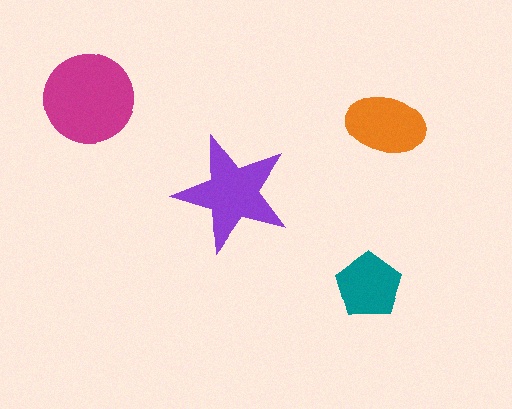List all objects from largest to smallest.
The magenta circle, the purple star, the orange ellipse, the teal pentagon.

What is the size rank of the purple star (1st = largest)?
2nd.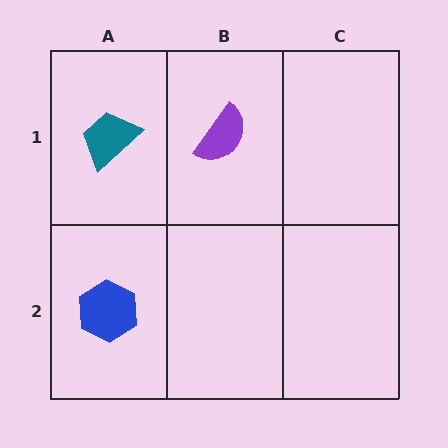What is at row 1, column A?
A teal trapezoid.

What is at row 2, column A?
A blue hexagon.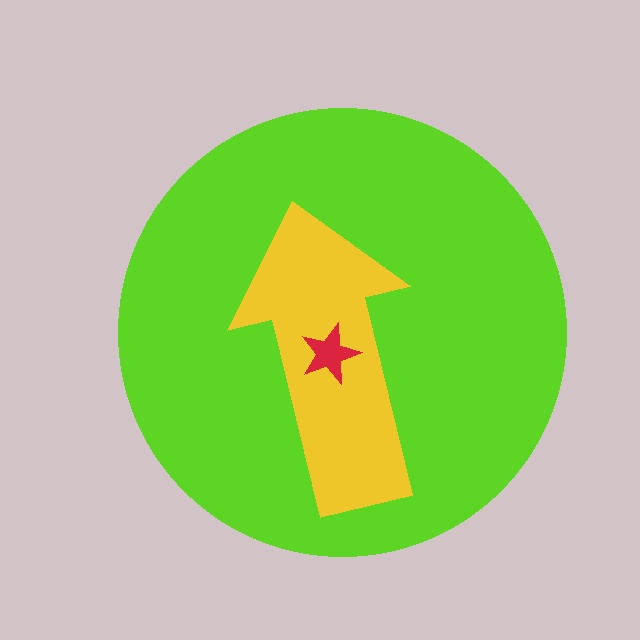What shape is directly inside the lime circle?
The yellow arrow.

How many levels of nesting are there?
3.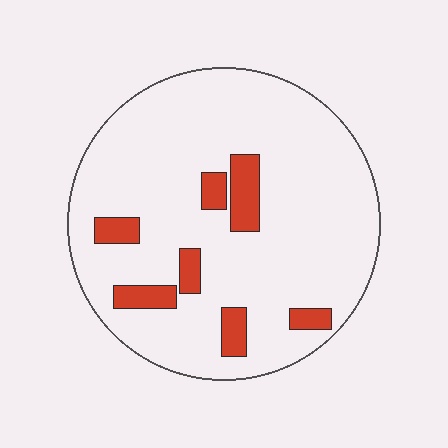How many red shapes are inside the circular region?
7.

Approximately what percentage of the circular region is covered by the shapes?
Approximately 10%.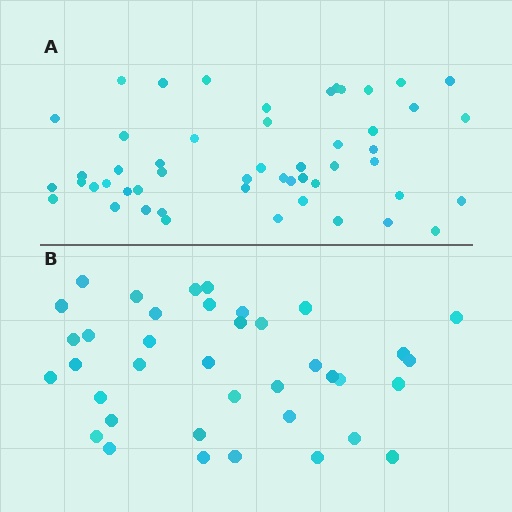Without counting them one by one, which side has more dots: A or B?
Region A (the top region) has more dots.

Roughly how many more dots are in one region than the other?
Region A has approximately 15 more dots than region B.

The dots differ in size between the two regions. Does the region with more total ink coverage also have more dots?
No. Region B has more total ink coverage because its dots are larger, but region A actually contains more individual dots. Total area can be misleading — the number of items is what matters here.